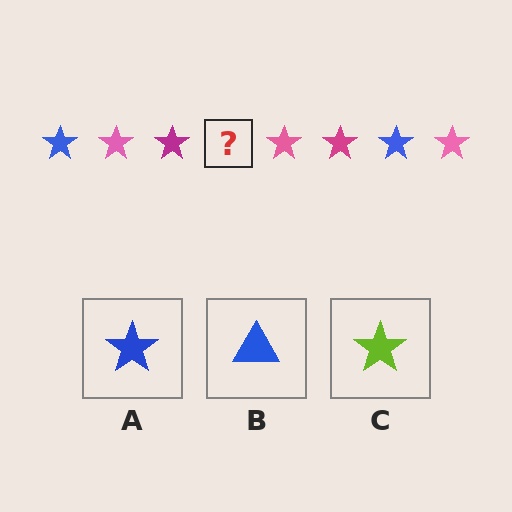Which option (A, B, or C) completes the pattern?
A.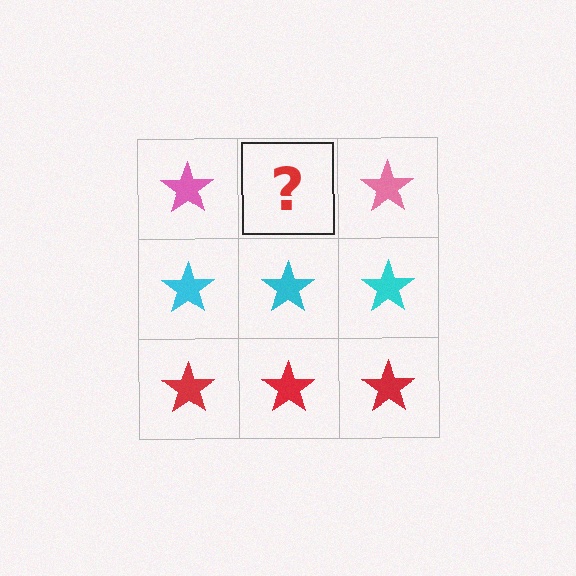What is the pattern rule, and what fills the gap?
The rule is that each row has a consistent color. The gap should be filled with a pink star.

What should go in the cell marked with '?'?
The missing cell should contain a pink star.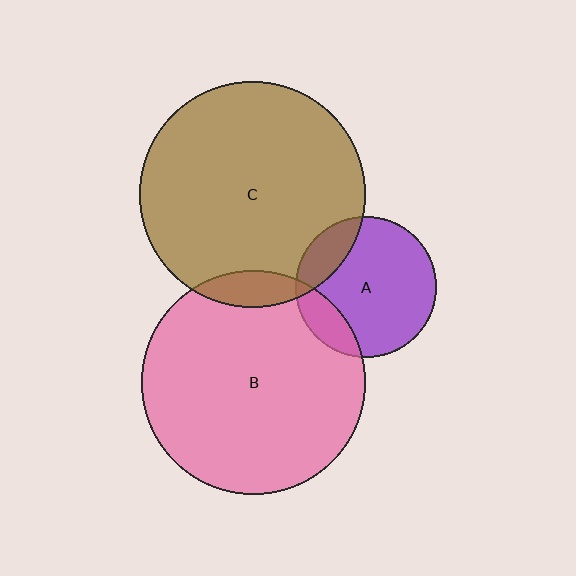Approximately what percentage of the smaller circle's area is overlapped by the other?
Approximately 15%.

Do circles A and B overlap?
Yes.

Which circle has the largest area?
Circle C (brown).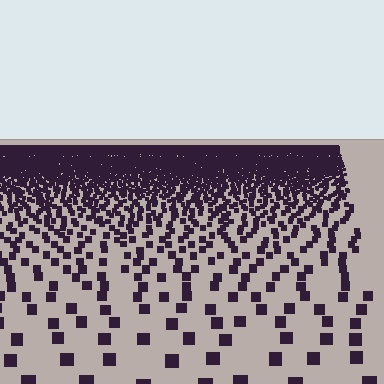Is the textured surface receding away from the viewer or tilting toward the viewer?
The surface is receding away from the viewer. Texture elements get smaller and denser toward the top.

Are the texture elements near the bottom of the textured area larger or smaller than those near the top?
Larger. Near the bottom, elements are closer to the viewer and appear at a bigger on-screen size.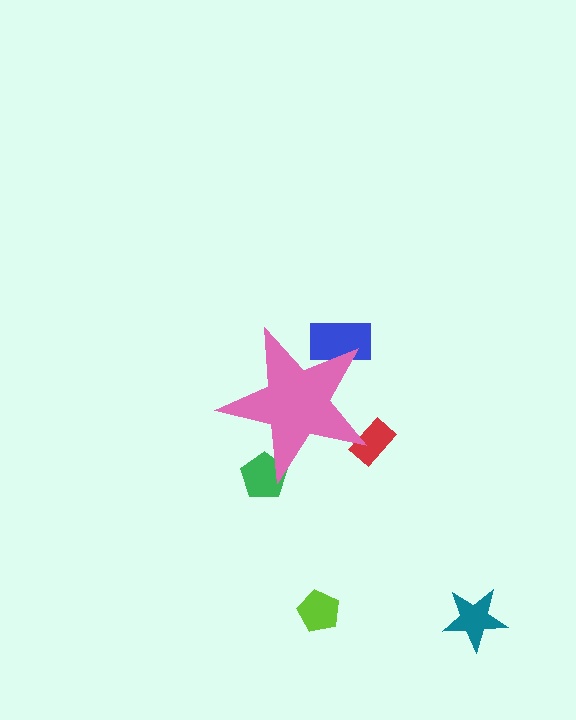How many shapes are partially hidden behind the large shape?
3 shapes are partially hidden.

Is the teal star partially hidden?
No, the teal star is fully visible.